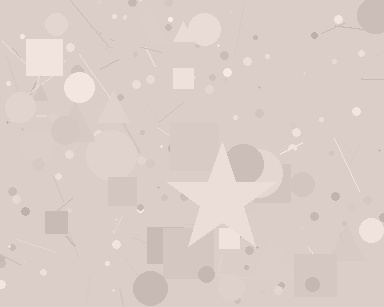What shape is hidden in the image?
A star is hidden in the image.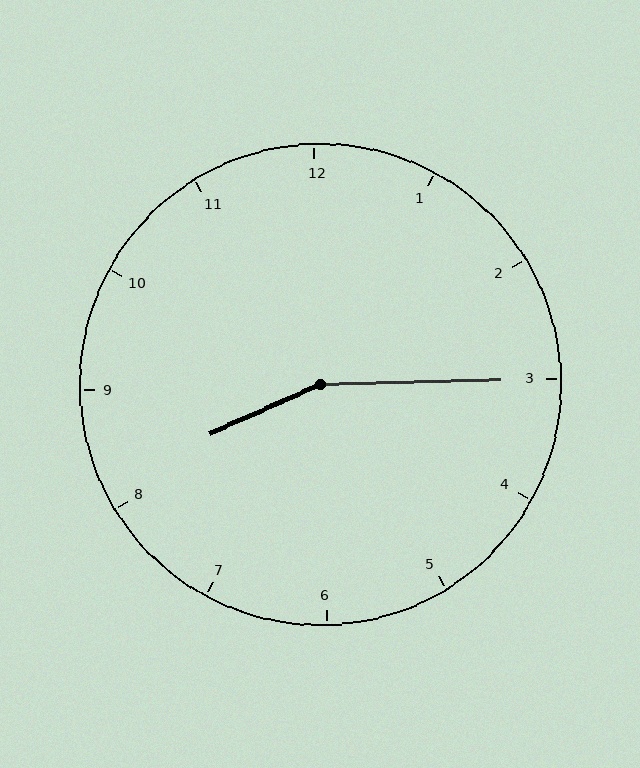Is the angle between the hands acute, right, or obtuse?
It is obtuse.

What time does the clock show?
8:15.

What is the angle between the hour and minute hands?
Approximately 158 degrees.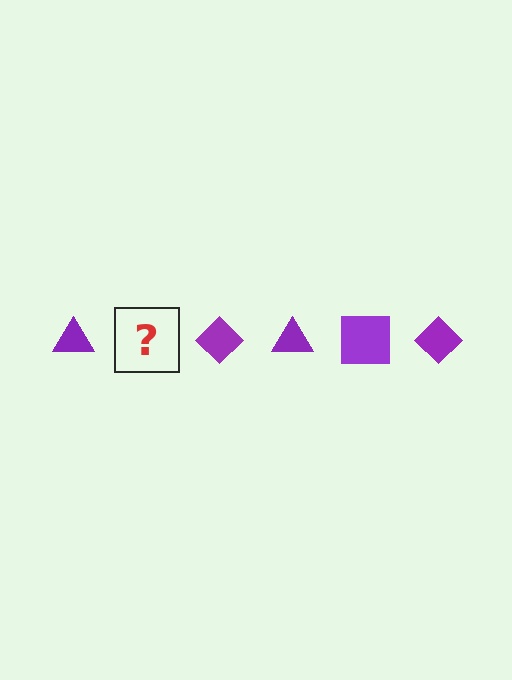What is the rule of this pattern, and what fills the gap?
The rule is that the pattern cycles through triangle, square, diamond shapes in purple. The gap should be filled with a purple square.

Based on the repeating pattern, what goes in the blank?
The blank should be a purple square.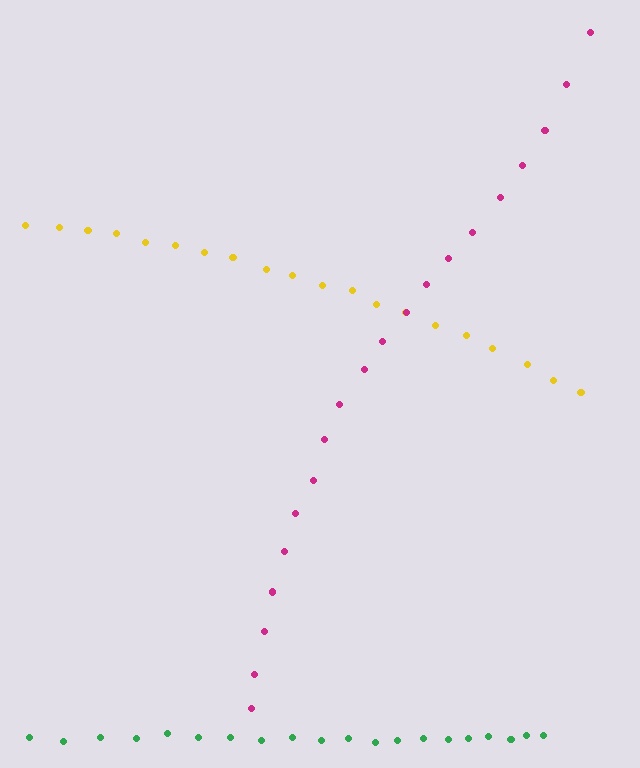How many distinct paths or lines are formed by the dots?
There are 3 distinct paths.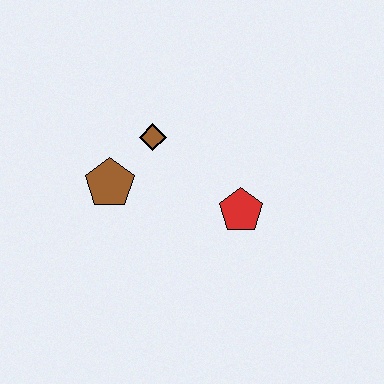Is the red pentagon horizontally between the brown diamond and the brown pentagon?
No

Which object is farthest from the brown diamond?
The red pentagon is farthest from the brown diamond.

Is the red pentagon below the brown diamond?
Yes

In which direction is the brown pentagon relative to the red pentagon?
The brown pentagon is to the left of the red pentagon.